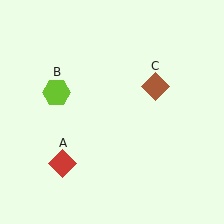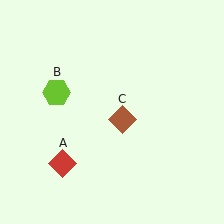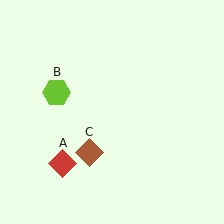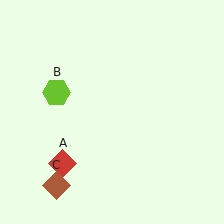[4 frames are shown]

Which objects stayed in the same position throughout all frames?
Red diamond (object A) and lime hexagon (object B) remained stationary.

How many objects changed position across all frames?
1 object changed position: brown diamond (object C).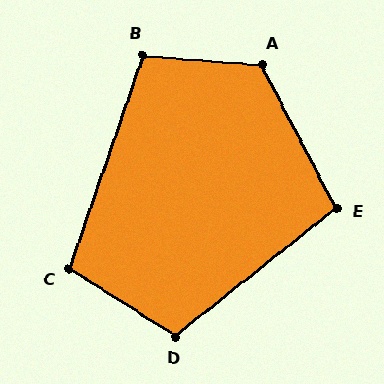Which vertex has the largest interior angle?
A, at approximately 122 degrees.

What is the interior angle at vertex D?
Approximately 109 degrees (obtuse).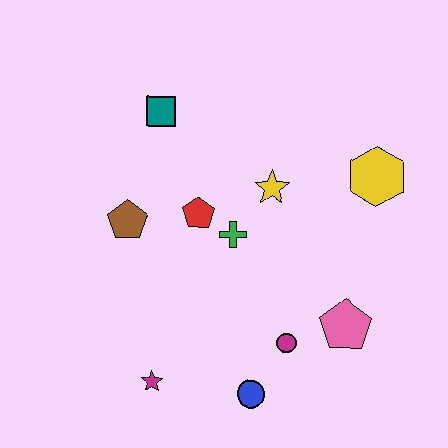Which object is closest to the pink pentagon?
The magenta circle is closest to the pink pentagon.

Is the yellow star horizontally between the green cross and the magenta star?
No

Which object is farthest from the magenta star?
The yellow hexagon is farthest from the magenta star.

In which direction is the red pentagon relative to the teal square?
The red pentagon is below the teal square.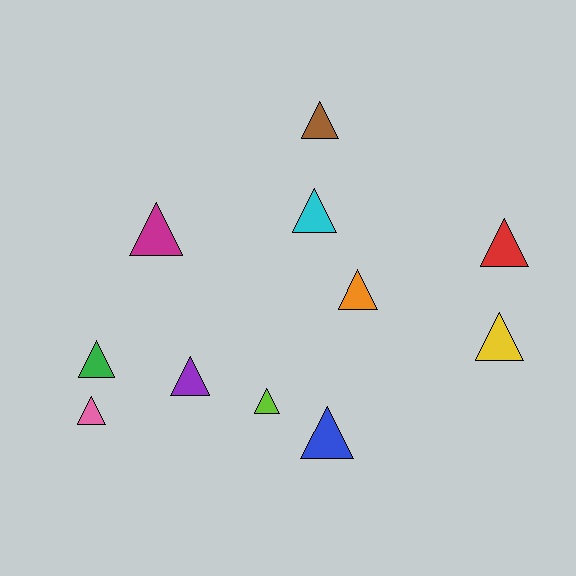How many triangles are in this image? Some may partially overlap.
There are 11 triangles.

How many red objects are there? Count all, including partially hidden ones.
There is 1 red object.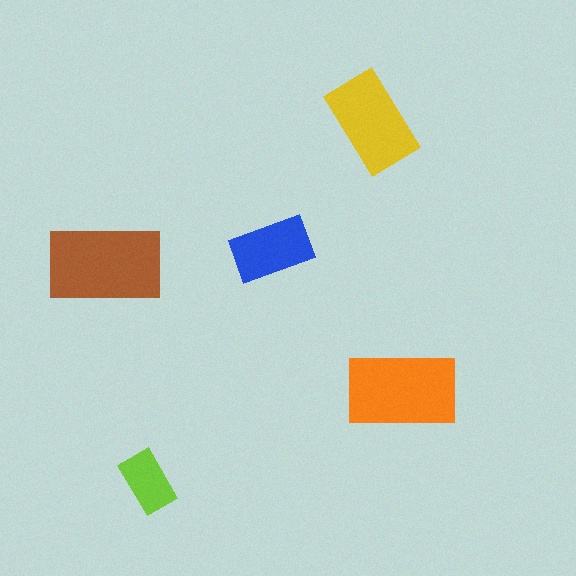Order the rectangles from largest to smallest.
the brown one, the orange one, the yellow one, the blue one, the lime one.